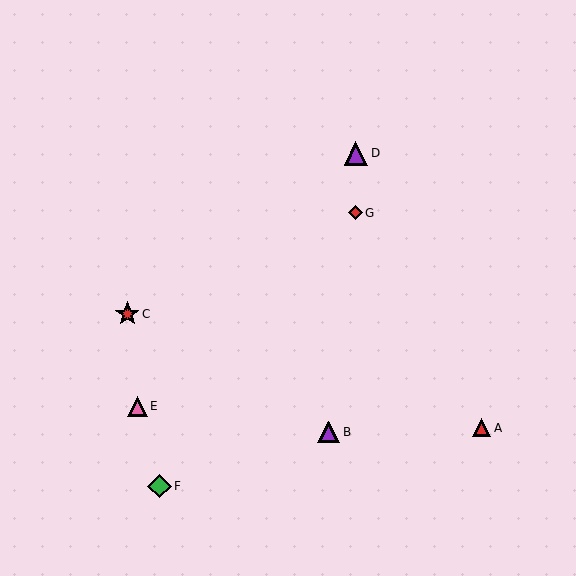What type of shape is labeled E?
Shape E is a pink triangle.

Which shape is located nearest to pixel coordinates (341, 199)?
The red diamond (labeled G) at (355, 213) is nearest to that location.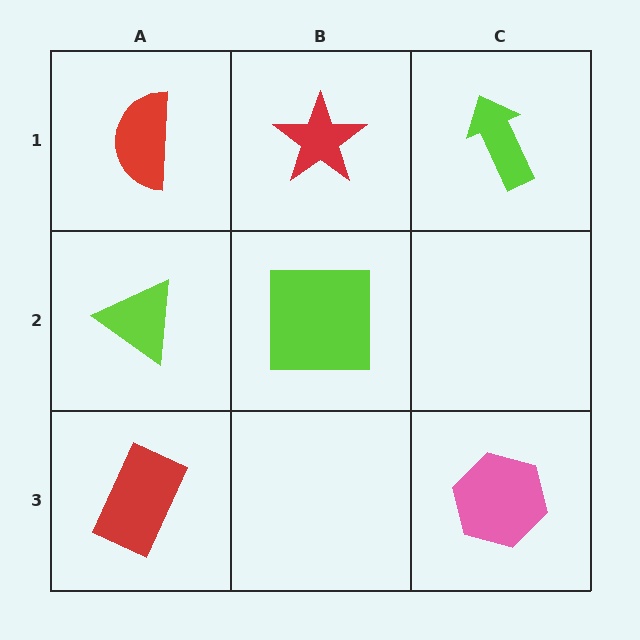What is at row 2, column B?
A lime square.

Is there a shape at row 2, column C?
No, that cell is empty.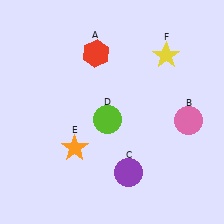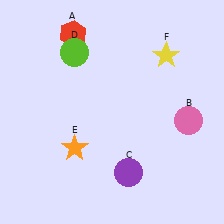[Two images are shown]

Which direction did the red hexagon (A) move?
The red hexagon (A) moved left.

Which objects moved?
The objects that moved are: the red hexagon (A), the lime circle (D).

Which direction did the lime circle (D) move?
The lime circle (D) moved up.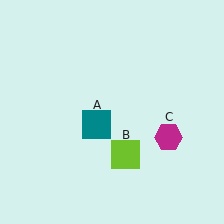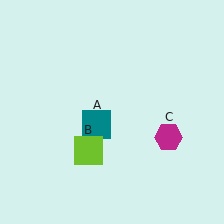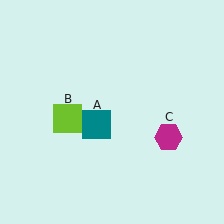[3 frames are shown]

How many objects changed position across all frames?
1 object changed position: lime square (object B).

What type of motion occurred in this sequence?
The lime square (object B) rotated clockwise around the center of the scene.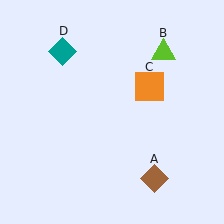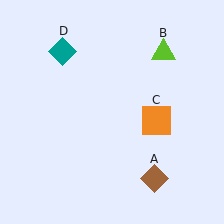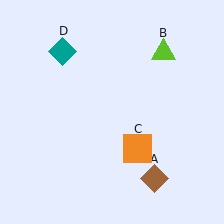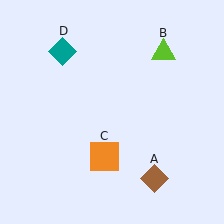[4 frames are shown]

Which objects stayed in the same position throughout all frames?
Brown diamond (object A) and lime triangle (object B) and teal diamond (object D) remained stationary.